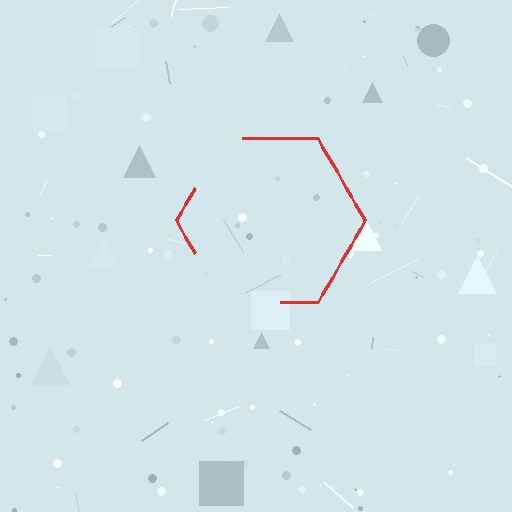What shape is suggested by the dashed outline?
The dashed outline suggests a hexagon.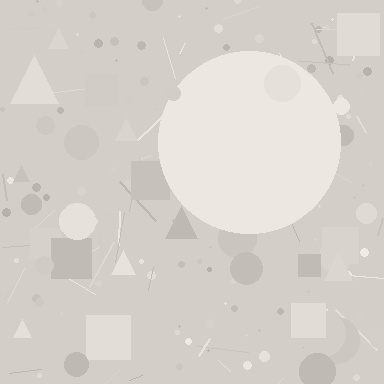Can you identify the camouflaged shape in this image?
The camouflaged shape is a circle.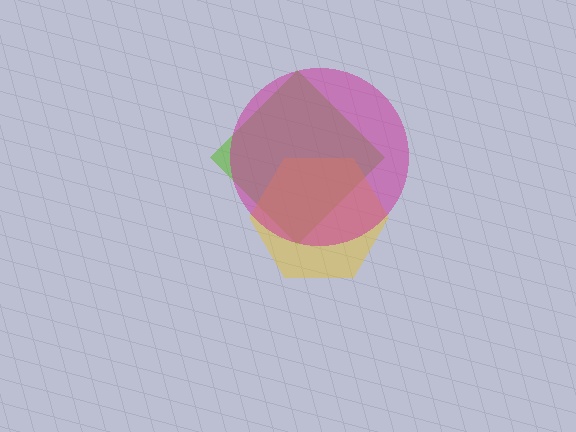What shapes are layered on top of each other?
The layered shapes are: a lime diamond, a yellow hexagon, a magenta circle.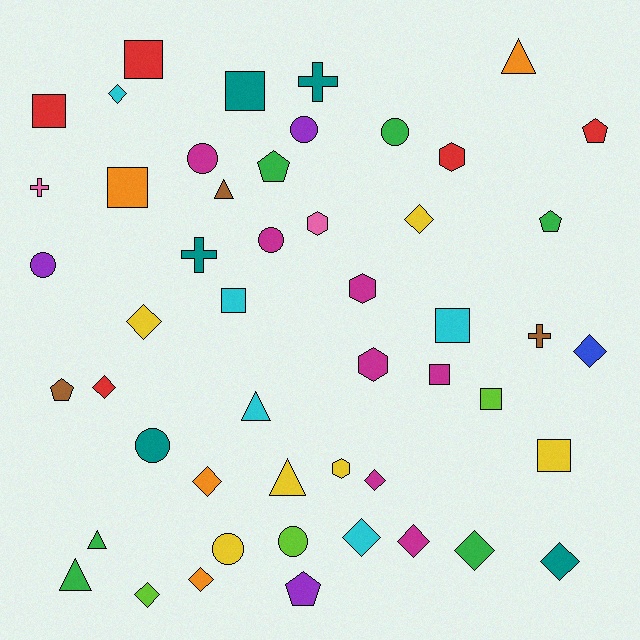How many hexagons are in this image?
There are 5 hexagons.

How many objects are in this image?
There are 50 objects.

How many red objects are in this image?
There are 5 red objects.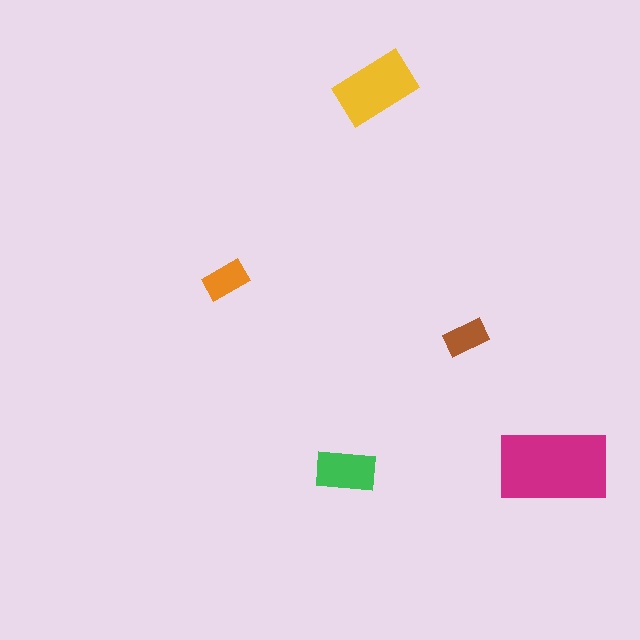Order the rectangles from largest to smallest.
the magenta one, the yellow one, the green one, the orange one, the brown one.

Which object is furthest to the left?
The orange rectangle is leftmost.